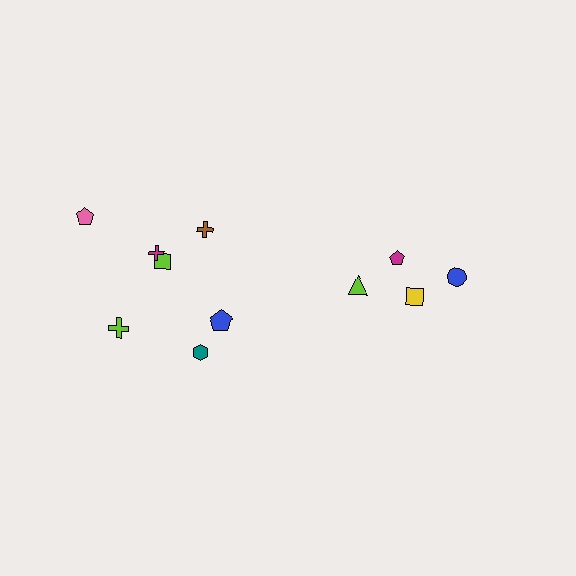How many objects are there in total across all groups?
There are 11 objects.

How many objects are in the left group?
There are 7 objects.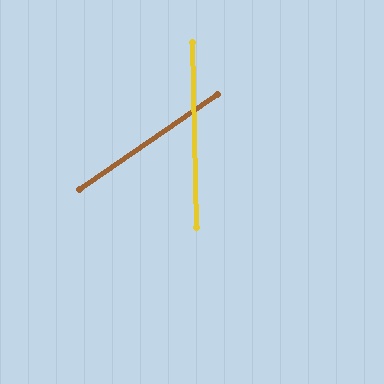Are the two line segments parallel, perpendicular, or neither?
Neither parallel nor perpendicular — they differ by about 57°.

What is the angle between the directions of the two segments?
Approximately 57 degrees.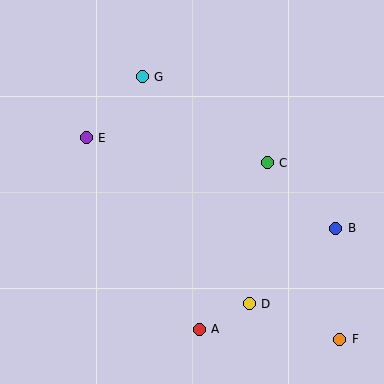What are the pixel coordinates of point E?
Point E is at (86, 138).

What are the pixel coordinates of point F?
Point F is at (340, 339).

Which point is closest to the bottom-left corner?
Point A is closest to the bottom-left corner.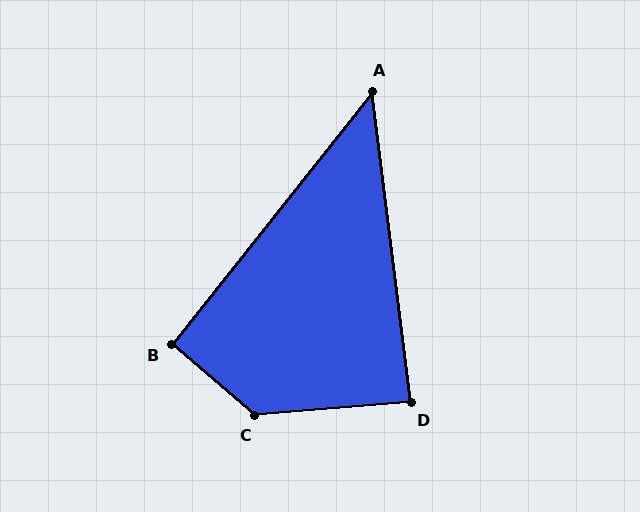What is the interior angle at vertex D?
Approximately 88 degrees (approximately right).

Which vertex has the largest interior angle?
C, at approximately 134 degrees.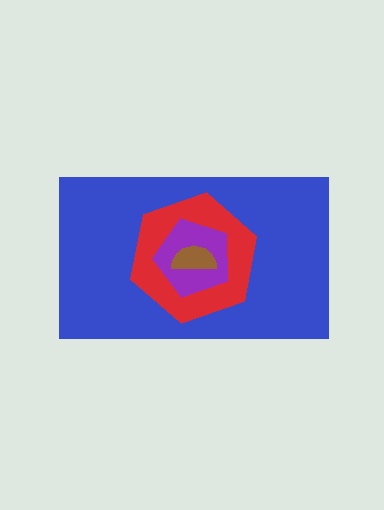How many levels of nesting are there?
4.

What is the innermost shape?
The brown semicircle.